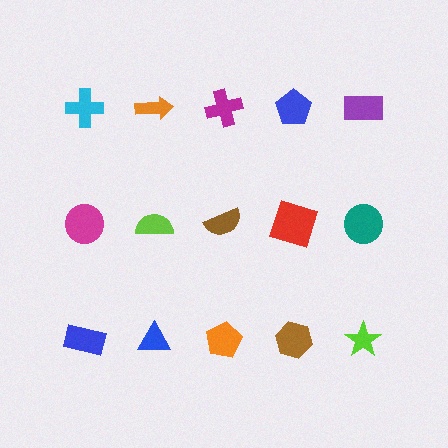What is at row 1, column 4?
A blue pentagon.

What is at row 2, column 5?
A teal circle.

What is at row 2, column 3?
A brown semicircle.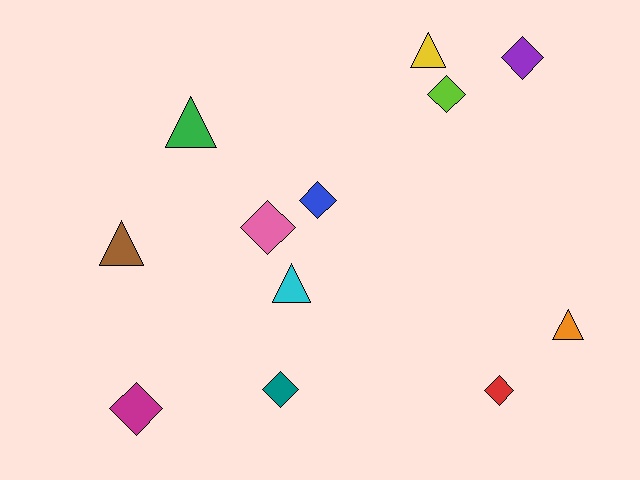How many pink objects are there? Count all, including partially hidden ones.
There is 1 pink object.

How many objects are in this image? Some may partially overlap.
There are 12 objects.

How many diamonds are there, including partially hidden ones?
There are 7 diamonds.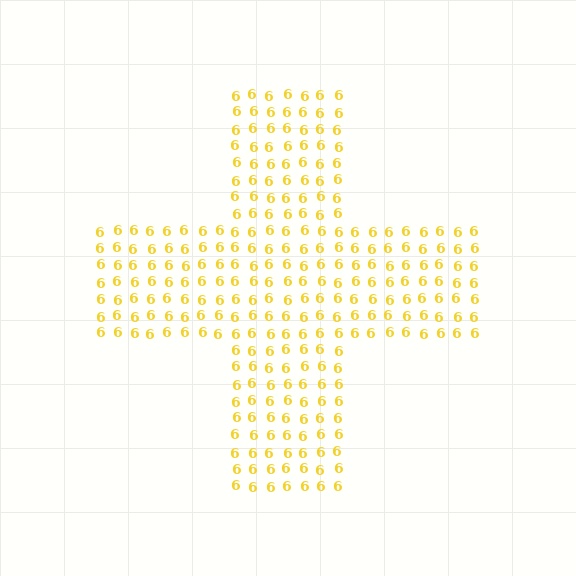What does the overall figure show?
The overall figure shows a cross.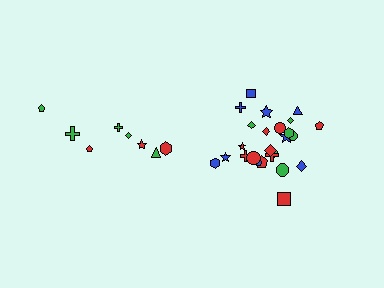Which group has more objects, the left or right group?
The right group.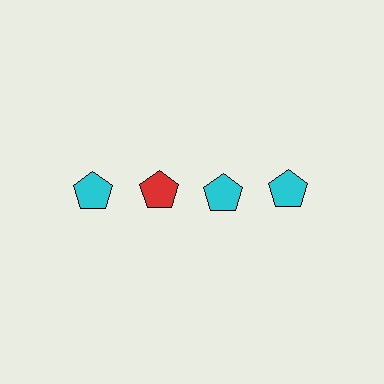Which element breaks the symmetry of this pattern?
The red pentagon in the top row, second from left column breaks the symmetry. All other shapes are cyan pentagons.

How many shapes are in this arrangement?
There are 4 shapes arranged in a grid pattern.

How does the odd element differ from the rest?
It has a different color: red instead of cyan.